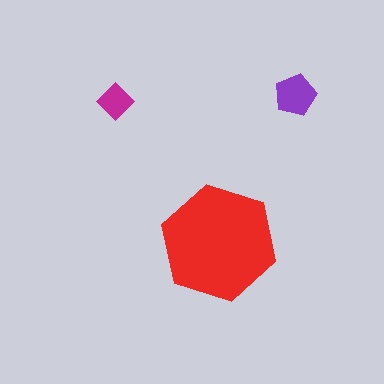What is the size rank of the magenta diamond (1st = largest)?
3rd.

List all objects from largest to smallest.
The red hexagon, the purple pentagon, the magenta diamond.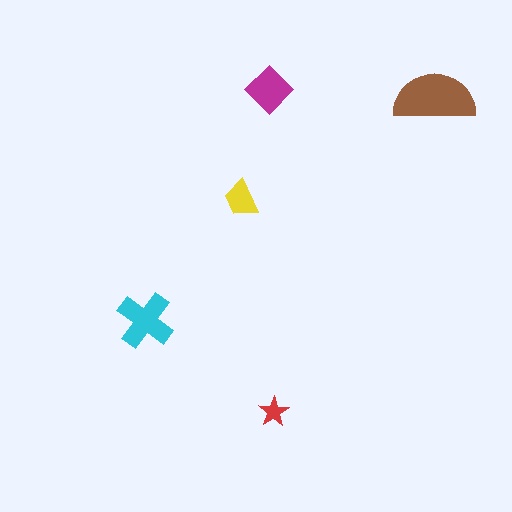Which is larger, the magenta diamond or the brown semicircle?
The brown semicircle.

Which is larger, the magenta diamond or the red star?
The magenta diamond.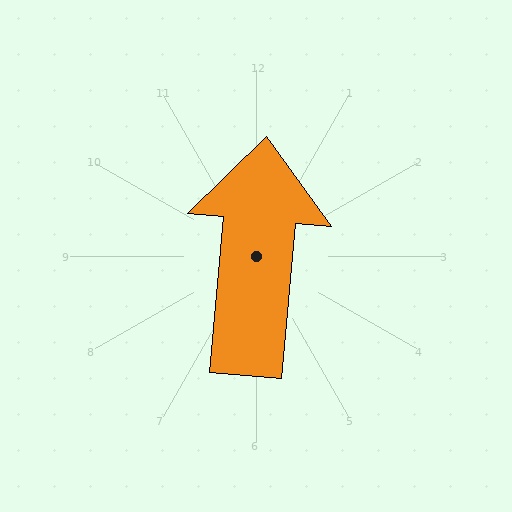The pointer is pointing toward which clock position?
Roughly 12 o'clock.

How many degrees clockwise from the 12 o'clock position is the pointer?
Approximately 5 degrees.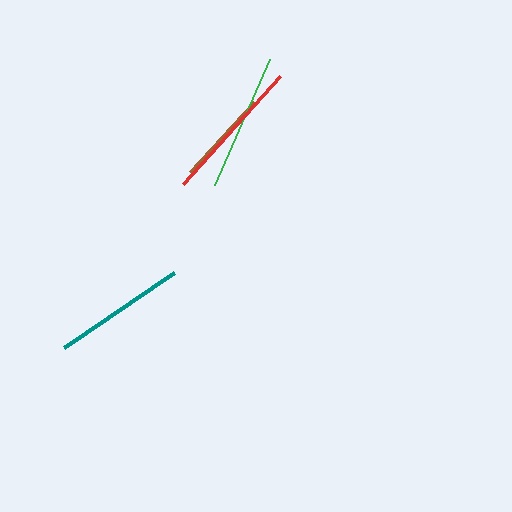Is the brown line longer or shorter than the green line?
The green line is longer than the brown line.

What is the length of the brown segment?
The brown segment is approximately 94 pixels long.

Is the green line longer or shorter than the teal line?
The green line is longer than the teal line.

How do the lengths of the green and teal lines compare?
The green and teal lines are approximately the same length.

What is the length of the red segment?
The red segment is approximately 145 pixels long.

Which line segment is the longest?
The red line is the longest at approximately 145 pixels.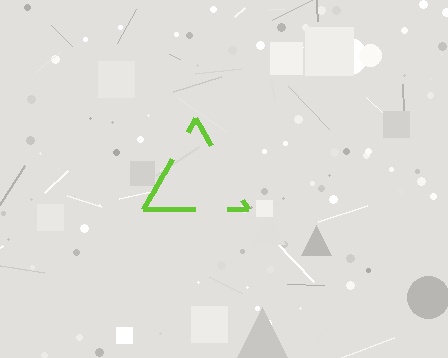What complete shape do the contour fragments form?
The contour fragments form a triangle.